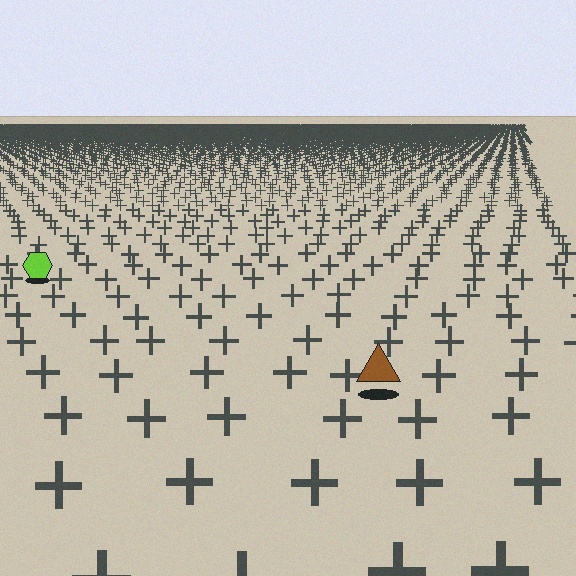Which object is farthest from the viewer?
The lime hexagon is farthest from the viewer. It appears smaller and the ground texture around it is denser.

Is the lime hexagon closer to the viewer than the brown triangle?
No. The brown triangle is closer — you can tell from the texture gradient: the ground texture is coarser near it.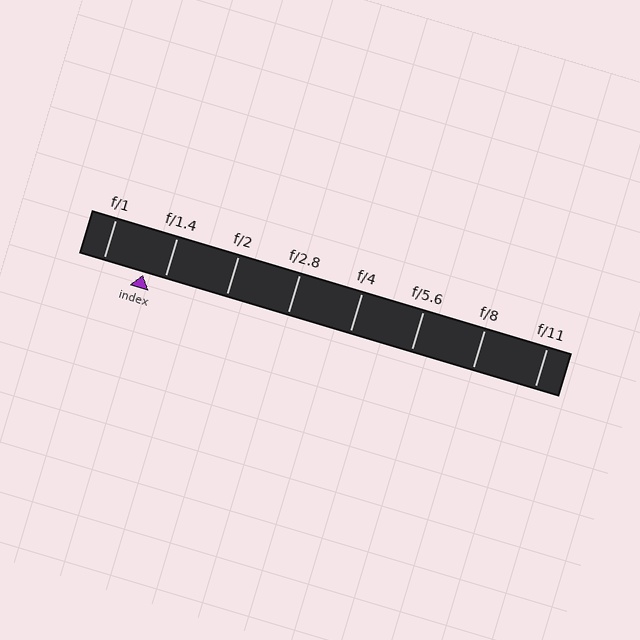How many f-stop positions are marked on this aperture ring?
There are 8 f-stop positions marked.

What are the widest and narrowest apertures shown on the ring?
The widest aperture shown is f/1 and the narrowest is f/11.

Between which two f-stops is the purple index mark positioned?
The index mark is between f/1 and f/1.4.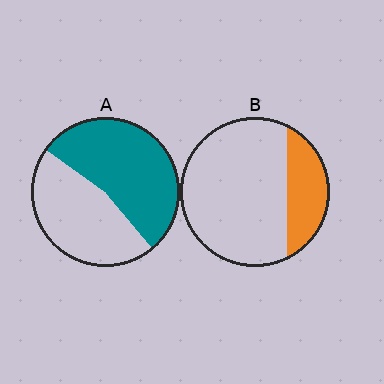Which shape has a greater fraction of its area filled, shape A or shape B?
Shape A.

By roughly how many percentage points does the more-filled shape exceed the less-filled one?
By roughly 30 percentage points (A over B).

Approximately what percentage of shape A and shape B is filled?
A is approximately 55% and B is approximately 25%.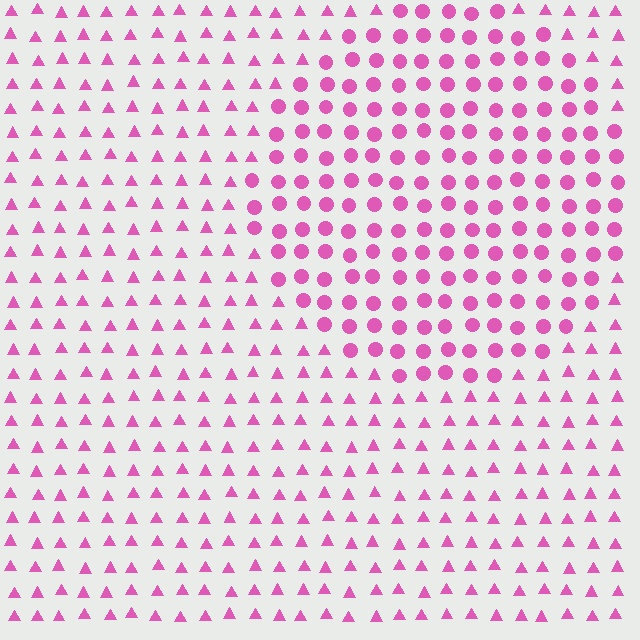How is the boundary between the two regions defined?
The boundary is defined by a change in element shape: circles inside vs. triangles outside. All elements share the same color and spacing.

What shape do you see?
I see a circle.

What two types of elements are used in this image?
The image uses circles inside the circle region and triangles outside it.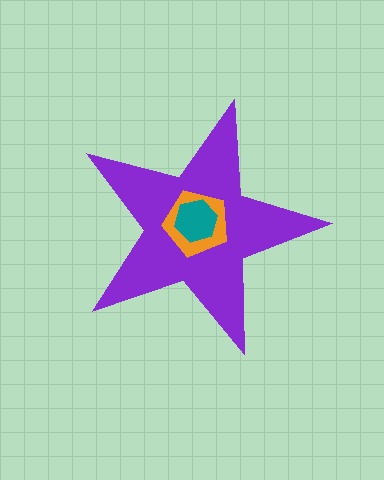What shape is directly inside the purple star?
The orange pentagon.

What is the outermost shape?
The purple star.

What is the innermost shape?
The teal hexagon.